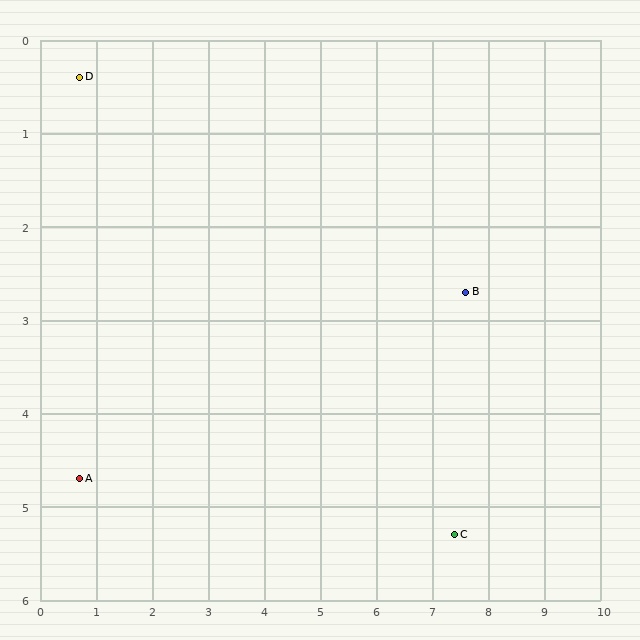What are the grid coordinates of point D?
Point D is at approximately (0.7, 0.4).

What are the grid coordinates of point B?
Point B is at approximately (7.6, 2.7).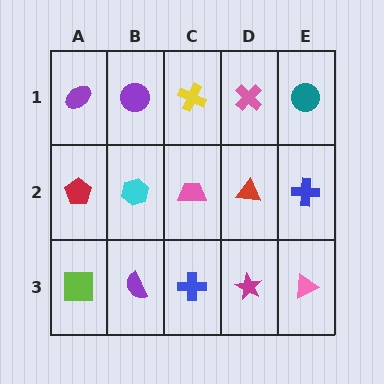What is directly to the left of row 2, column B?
A red pentagon.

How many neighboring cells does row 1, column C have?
3.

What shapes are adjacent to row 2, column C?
A yellow cross (row 1, column C), a blue cross (row 3, column C), a cyan hexagon (row 2, column B), a red triangle (row 2, column D).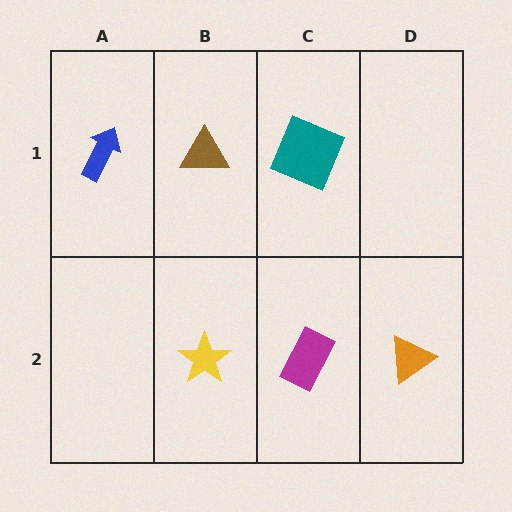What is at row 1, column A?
A blue arrow.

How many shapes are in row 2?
3 shapes.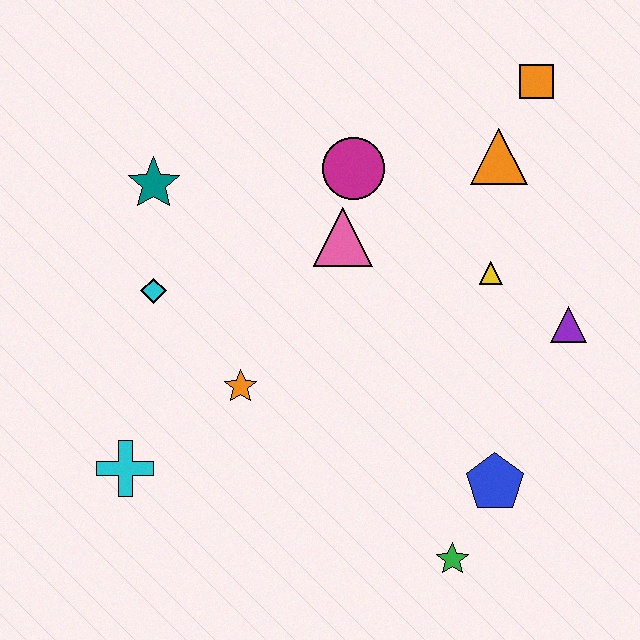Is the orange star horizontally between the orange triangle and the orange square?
No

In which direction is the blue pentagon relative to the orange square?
The blue pentagon is below the orange square.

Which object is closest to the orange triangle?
The orange square is closest to the orange triangle.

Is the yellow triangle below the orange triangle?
Yes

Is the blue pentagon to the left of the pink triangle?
No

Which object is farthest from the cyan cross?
The orange square is farthest from the cyan cross.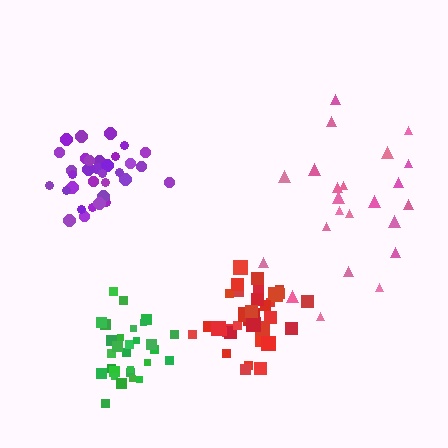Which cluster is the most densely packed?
Purple.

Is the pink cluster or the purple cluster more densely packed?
Purple.